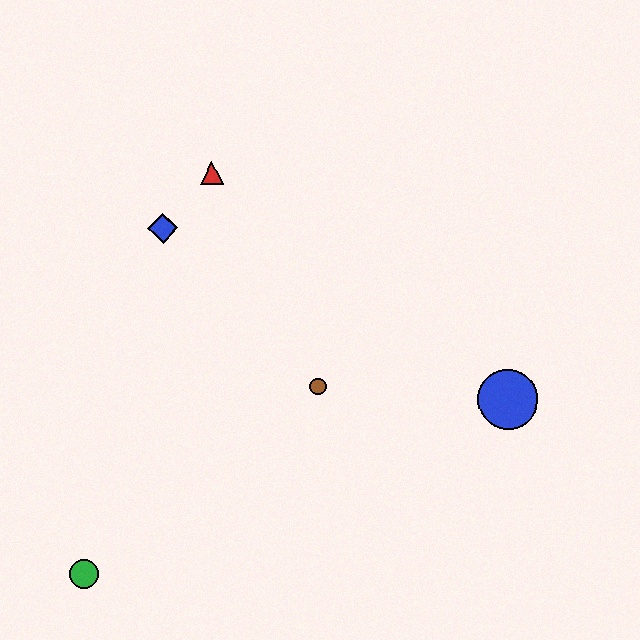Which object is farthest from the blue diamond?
The blue circle is farthest from the blue diamond.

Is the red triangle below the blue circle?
No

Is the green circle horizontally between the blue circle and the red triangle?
No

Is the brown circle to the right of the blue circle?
No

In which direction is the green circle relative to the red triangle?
The green circle is below the red triangle.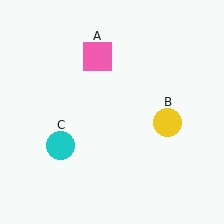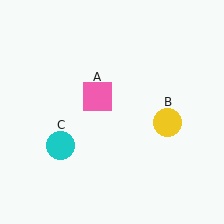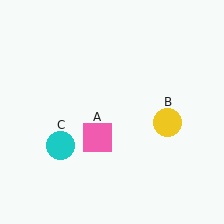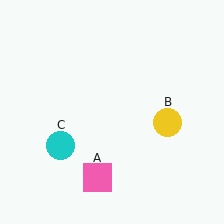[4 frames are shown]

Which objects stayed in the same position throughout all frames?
Yellow circle (object B) and cyan circle (object C) remained stationary.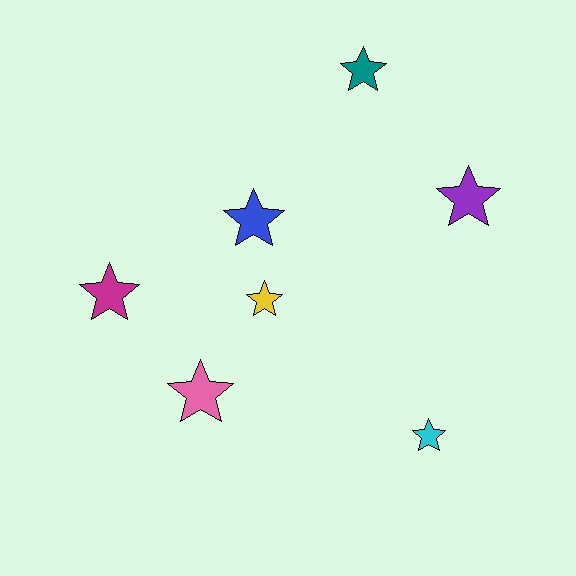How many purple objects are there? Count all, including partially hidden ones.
There is 1 purple object.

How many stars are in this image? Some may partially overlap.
There are 7 stars.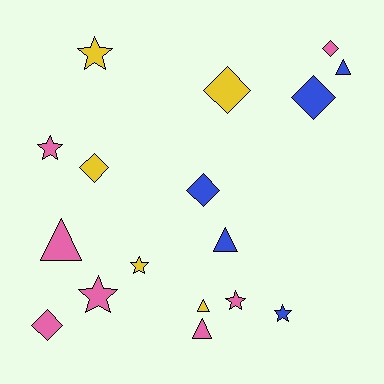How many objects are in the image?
There are 17 objects.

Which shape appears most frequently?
Diamond, with 6 objects.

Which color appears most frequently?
Pink, with 7 objects.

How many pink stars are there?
There are 3 pink stars.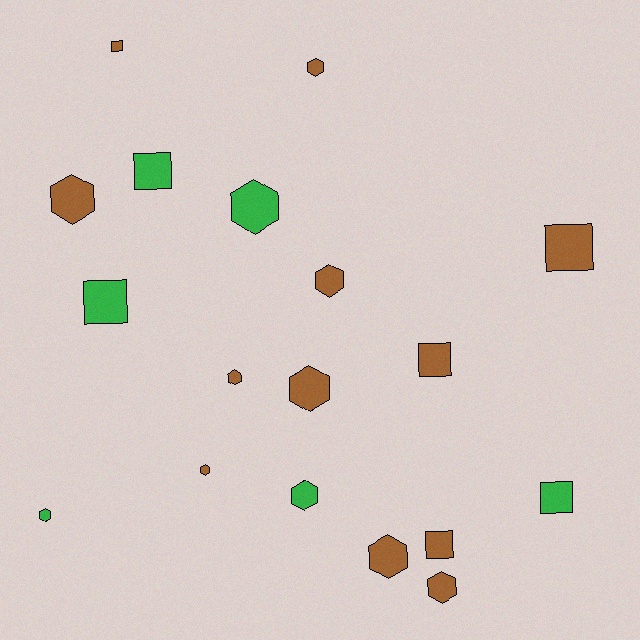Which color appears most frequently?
Brown, with 12 objects.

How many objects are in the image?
There are 18 objects.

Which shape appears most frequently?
Hexagon, with 11 objects.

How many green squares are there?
There are 3 green squares.